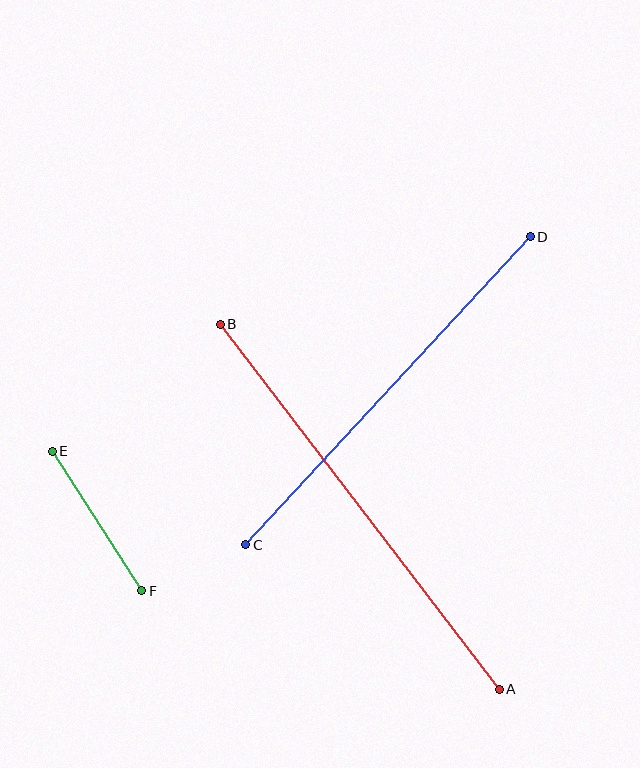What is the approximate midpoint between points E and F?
The midpoint is at approximately (97, 521) pixels.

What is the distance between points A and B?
The distance is approximately 460 pixels.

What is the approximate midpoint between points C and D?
The midpoint is at approximately (388, 391) pixels.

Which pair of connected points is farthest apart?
Points A and B are farthest apart.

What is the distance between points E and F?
The distance is approximately 166 pixels.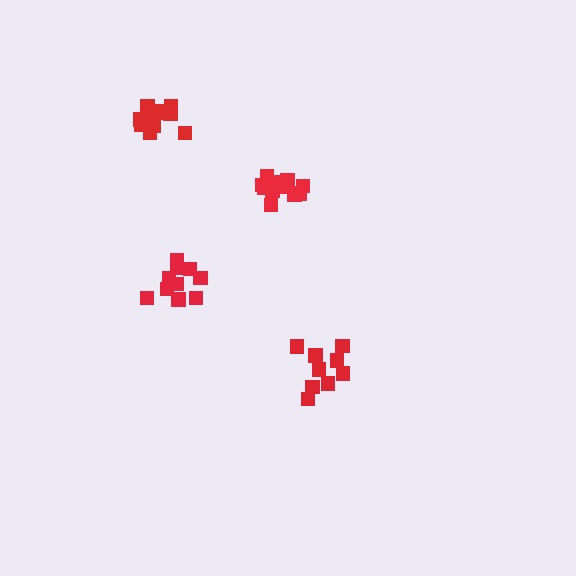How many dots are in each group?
Group 1: 9 dots, Group 2: 10 dots, Group 3: 13 dots, Group 4: 12 dots (44 total).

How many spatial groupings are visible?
There are 4 spatial groupings.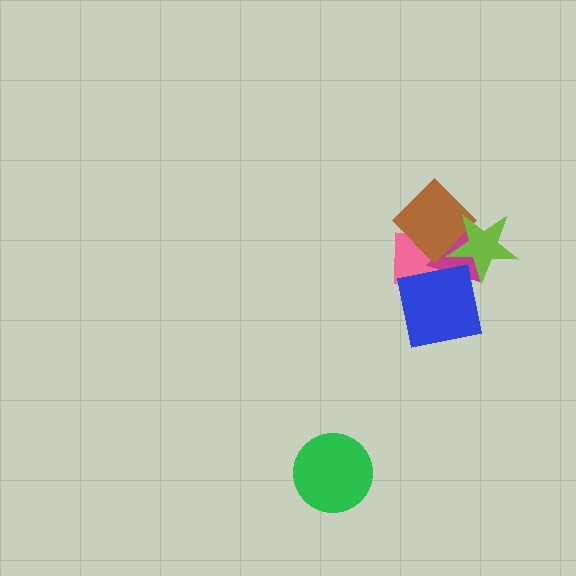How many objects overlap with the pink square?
4 objects overlap with the pink square.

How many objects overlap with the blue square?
3 objects overlap with the blue square.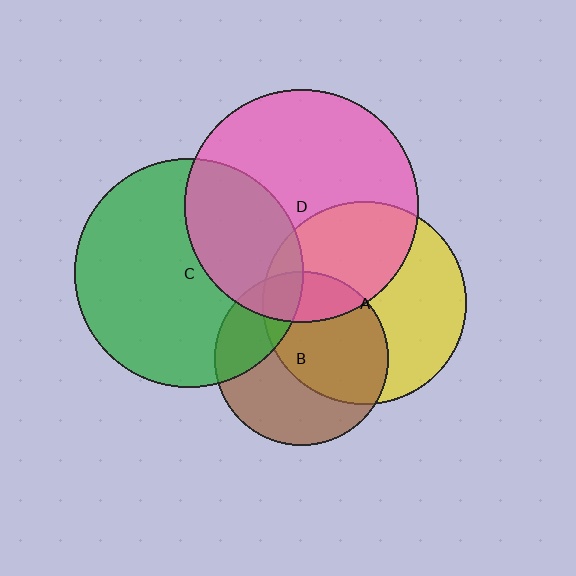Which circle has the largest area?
Circle D (pink).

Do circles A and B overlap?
Yes.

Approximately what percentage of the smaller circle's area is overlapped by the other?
Approximately 55%.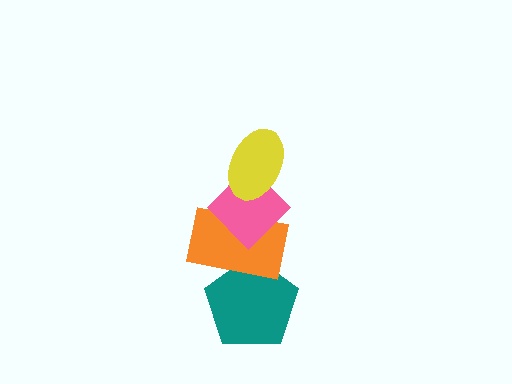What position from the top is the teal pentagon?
The teal pentagon is 4th from the top.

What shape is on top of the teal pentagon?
The orange rectangle is on top of the teal pentagon.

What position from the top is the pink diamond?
The pink diamond is 2nd from the top.